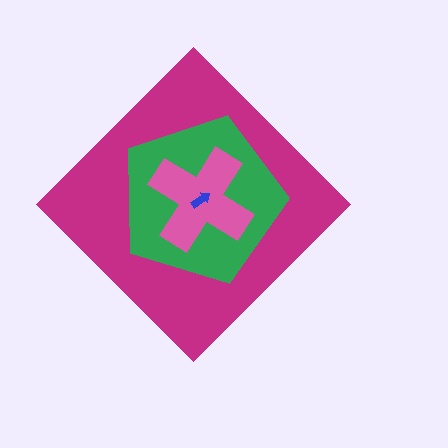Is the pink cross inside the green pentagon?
Yes.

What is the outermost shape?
The magenta diamond.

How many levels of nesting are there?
4.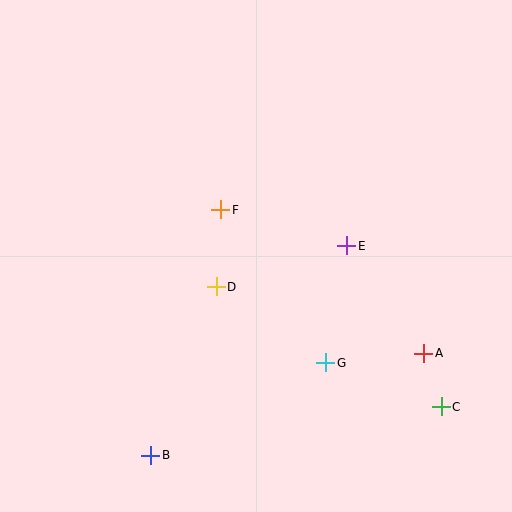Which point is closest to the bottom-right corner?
Point C is closest to the bottom-right corner.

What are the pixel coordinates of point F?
Point F is at (221, 210).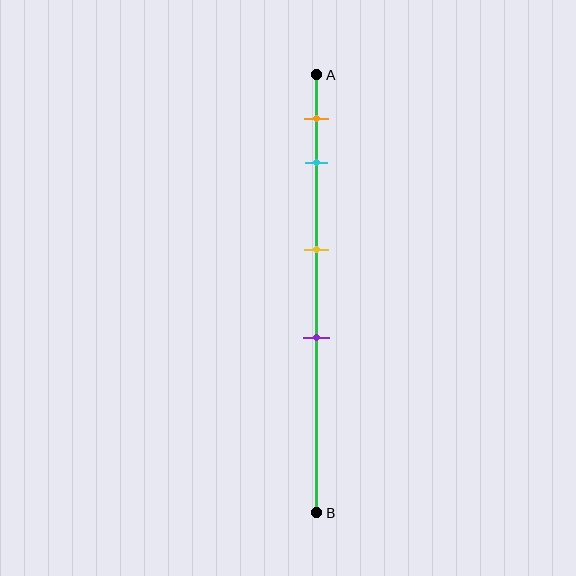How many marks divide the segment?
There are 4 marks dividing the segment.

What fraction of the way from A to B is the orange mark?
The orange mark is approximately 10% (0.1) of the way from A to B.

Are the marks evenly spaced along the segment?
No, the marks are not evenly spaced.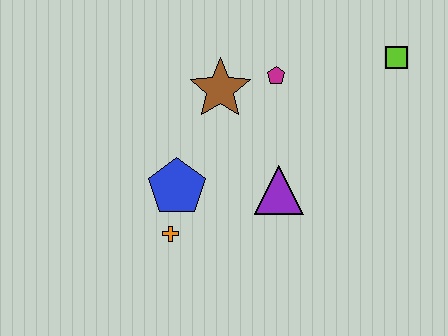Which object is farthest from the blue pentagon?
The lime square is farthest from the blue pentagon.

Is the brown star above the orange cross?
Yes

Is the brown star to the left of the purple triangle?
Yes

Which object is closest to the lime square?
The magenta pentagon is closest to the lime square.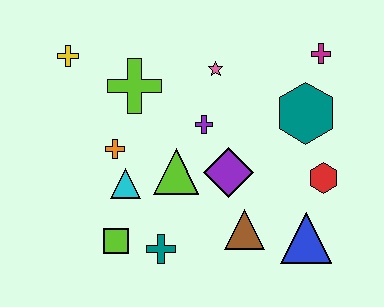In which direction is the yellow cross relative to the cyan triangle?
The yellow cross is above the cyan triangle.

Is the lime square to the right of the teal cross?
No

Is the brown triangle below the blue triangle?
No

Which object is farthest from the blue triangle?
The yellow cross is farthest from the blue triangle.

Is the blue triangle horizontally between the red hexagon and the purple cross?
Yes